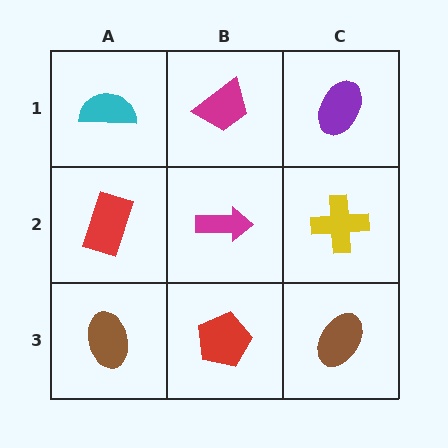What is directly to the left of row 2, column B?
A red rectangle.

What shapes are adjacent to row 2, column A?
A cyan semicircle (row 1, column A), a brown ellipse (row 3, column A), a magenta arrow (row 2, column B).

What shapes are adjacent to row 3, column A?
A red rectangle (row 2, column A), a red pentagon (row 3, column B).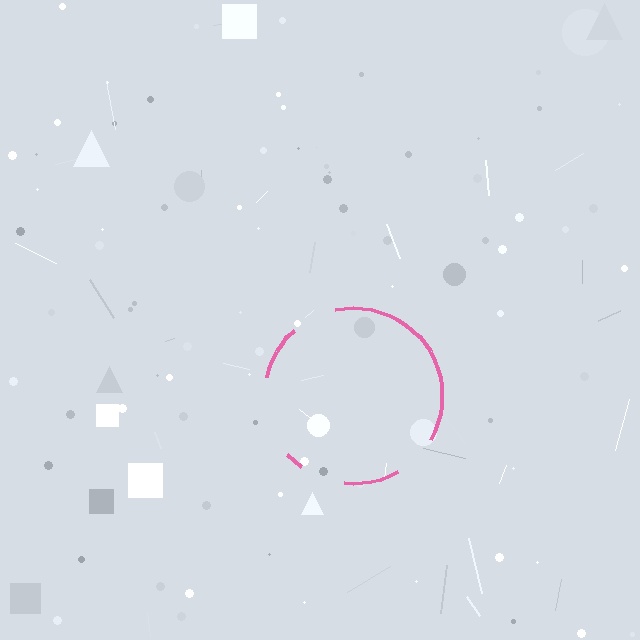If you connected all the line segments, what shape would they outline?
They would outline a circle.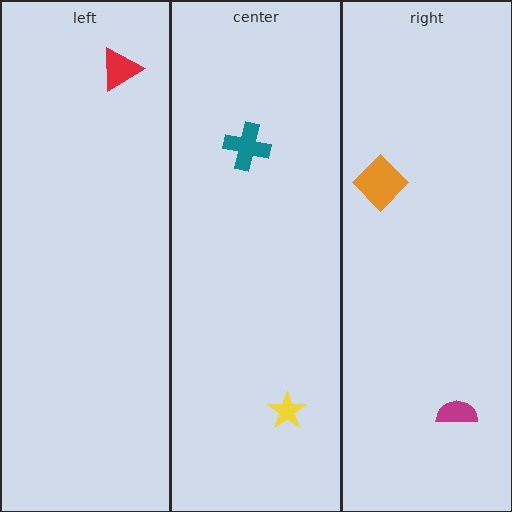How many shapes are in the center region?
2.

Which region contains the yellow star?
The center region.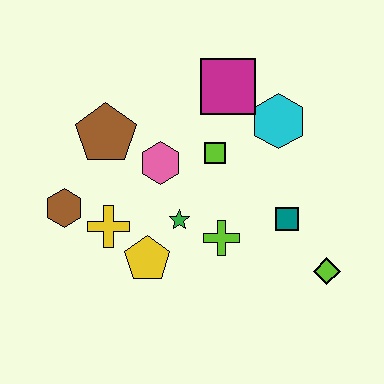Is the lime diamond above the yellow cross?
No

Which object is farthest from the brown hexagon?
The lime diamond is farthest from the brown hexagon.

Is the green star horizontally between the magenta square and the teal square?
No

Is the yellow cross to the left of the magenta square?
Yes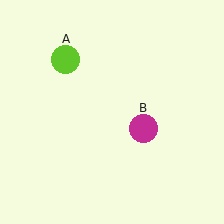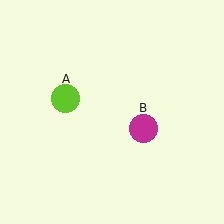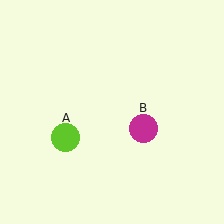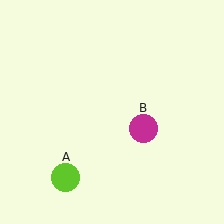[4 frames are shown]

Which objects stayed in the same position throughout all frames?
Magenta circle (object B) remained stationary.